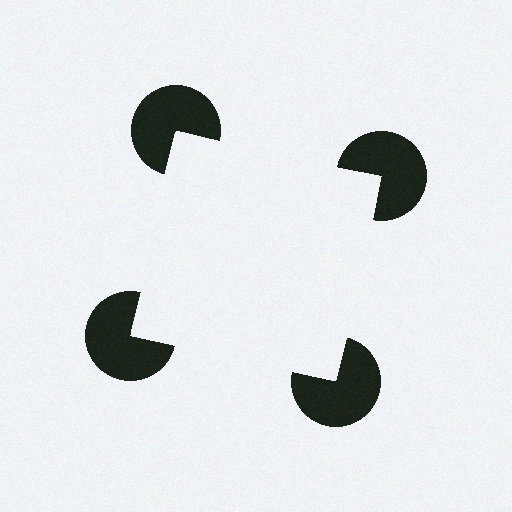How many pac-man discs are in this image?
There are 4 — one at each vertex of the illusory square.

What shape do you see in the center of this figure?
An illusory square — its edges are inferred from the aligned wedge cuts in the pac-man discs, not physically drawn.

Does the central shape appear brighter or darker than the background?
It typically appears slightly brighter than the background, even though no actual brightness change is drawn.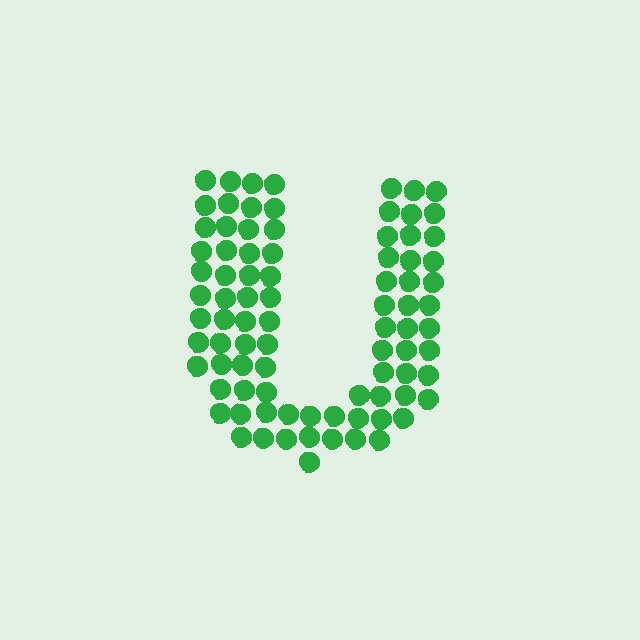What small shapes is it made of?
It is made of small circles.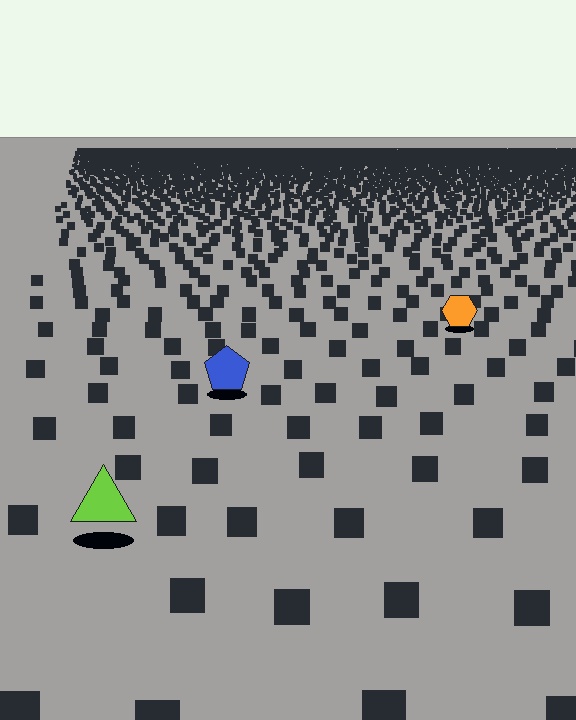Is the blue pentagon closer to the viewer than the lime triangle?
No. The lime triangle is closer — you can tell from the texture gradient: the ground texture is coarser near it.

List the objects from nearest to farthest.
From nearest to farthest: the lime triangle, the blue pentagon, the orange hexagon.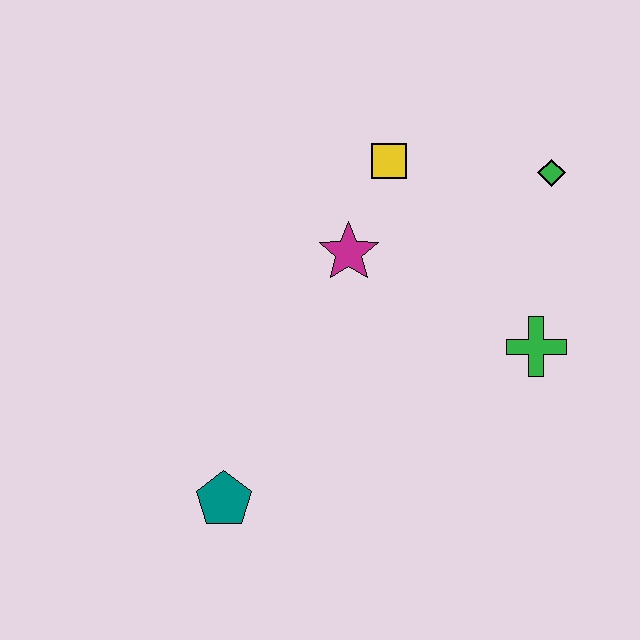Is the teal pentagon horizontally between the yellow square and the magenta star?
No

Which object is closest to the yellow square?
The magenta star is closest to the yellow square.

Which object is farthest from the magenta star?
The teal pentagon is farthest from the magenta star.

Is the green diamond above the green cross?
Yes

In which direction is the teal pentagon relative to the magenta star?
The teal pentagon is below the magenta star.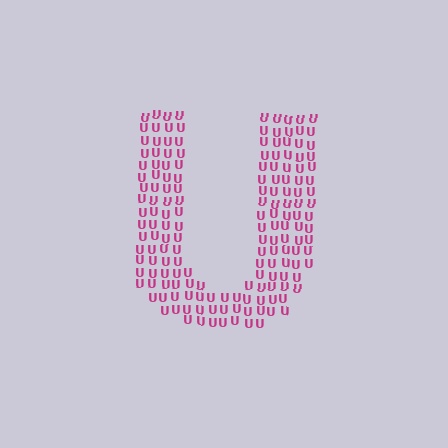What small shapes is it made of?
It is made of small letter U's.